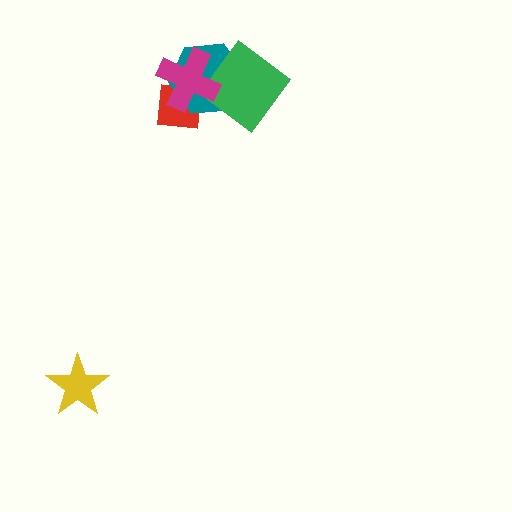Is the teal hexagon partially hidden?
Yes, it is partially covered by another shape.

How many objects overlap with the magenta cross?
3 objects overlap with the magenta cross.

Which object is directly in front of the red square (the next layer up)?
The teal hexagon is directly in front of the red square.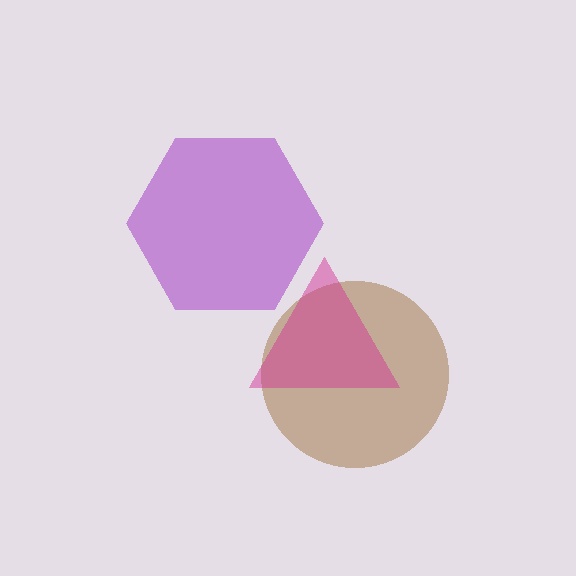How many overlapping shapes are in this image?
There are 3 overlapping shapes in the image.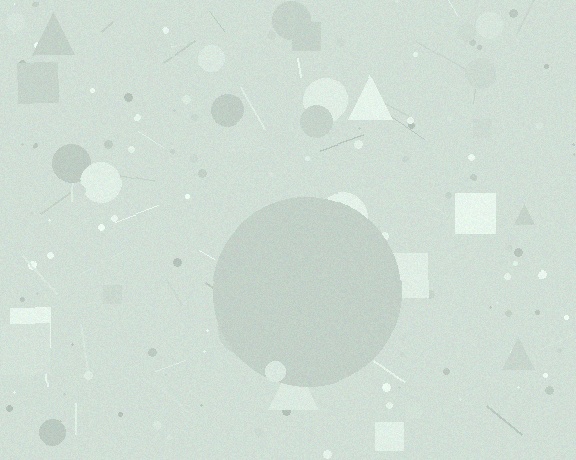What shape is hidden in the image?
A circle is hidden in the image.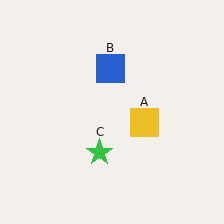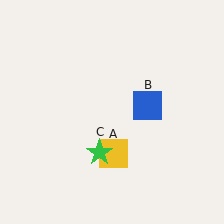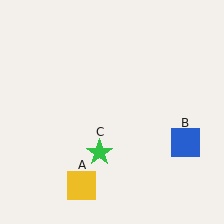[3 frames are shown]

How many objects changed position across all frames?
2 objects changed position: yellow square (object A), blue square (object B).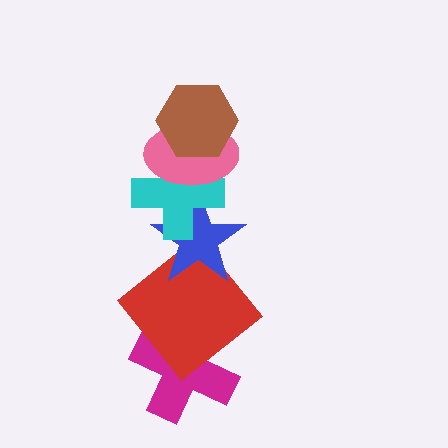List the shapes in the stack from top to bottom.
From top to bottom: the brown hexagon, the pink ellipse, the cyan cross, the blue star, the red diamond, the magenta cross.